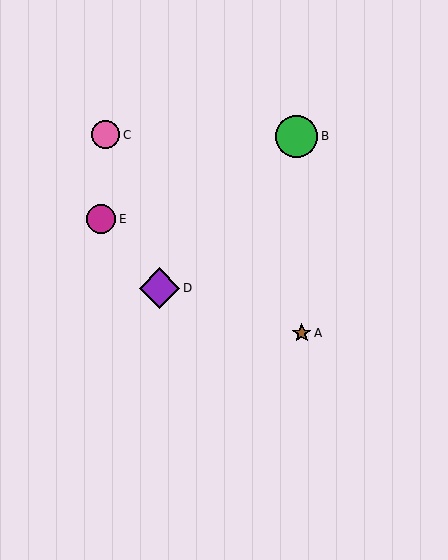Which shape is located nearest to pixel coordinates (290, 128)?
The green circle (labeled B) at (297, 136) is nearest to that location.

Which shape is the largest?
The green circle (labeled B) is the largest.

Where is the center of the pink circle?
The center of the pink circle is at (106, 135).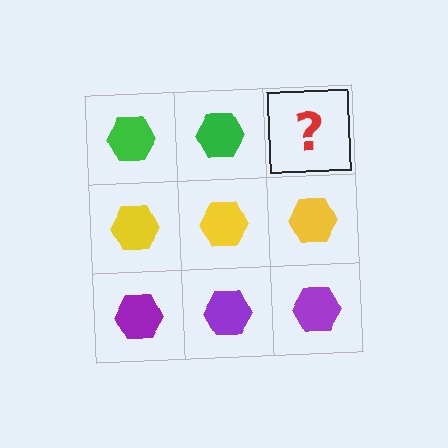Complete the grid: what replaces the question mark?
The question mark should be replaced with a green hexagon.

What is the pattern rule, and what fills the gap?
The rule is that each row has a consistent color. The gap should be filled with a green hexagon.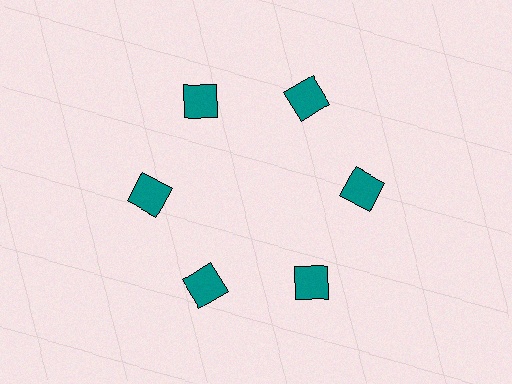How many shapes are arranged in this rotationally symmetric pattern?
There are 6 shapes, arranged in 6 groups of 1.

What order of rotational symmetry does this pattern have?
This pattern has 6-fold rotational symmetry.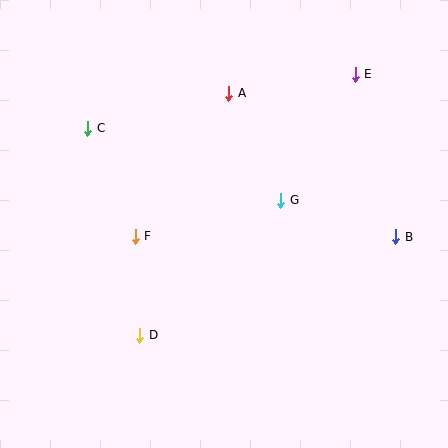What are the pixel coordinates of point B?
Point B is at (396, 237).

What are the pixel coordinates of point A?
Point A is at (229, 93).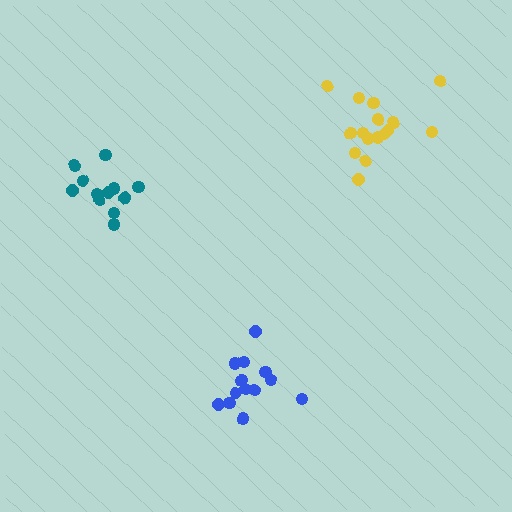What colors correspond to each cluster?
The clusters are colored: teal, yellow, blue.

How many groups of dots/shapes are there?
There are 3 groups.